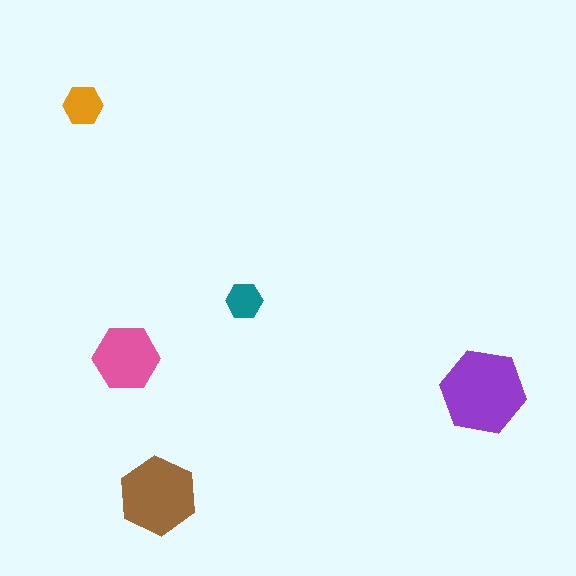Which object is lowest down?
The brown hexagon is bottommost.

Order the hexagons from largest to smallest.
the purple one, the brown one, the pink one, the orange one, the teal one.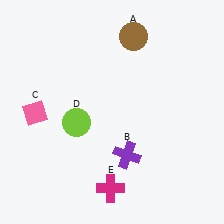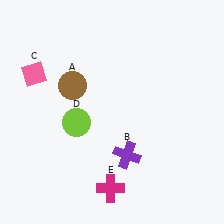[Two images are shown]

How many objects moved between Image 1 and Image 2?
2 objects moved between the two images.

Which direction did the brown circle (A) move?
The brown circle (A) moved left.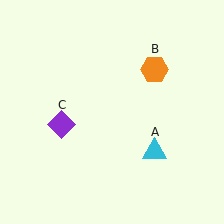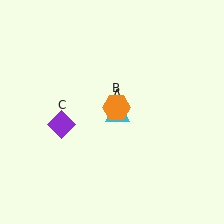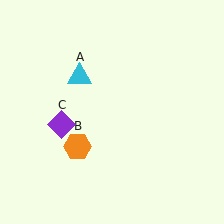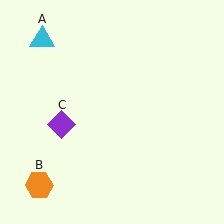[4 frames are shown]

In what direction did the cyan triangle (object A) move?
The cyan triangle (object A) moved up and to the left.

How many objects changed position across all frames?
2 objects changed position: cyan triangle (object A), orange hexagon (object B).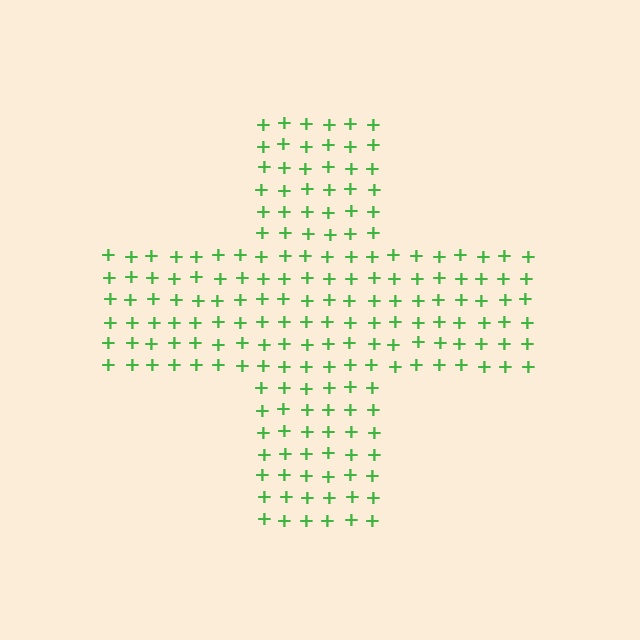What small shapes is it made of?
It is made of small plus signs.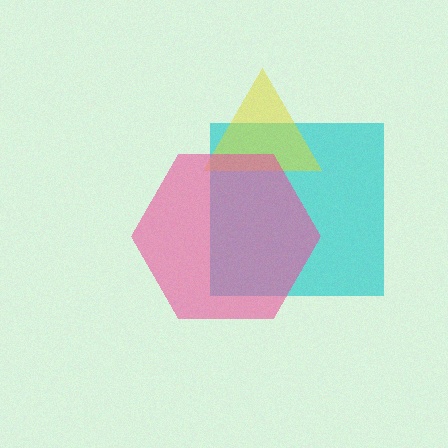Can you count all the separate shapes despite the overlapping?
Yes, there are 3 separate shapes.